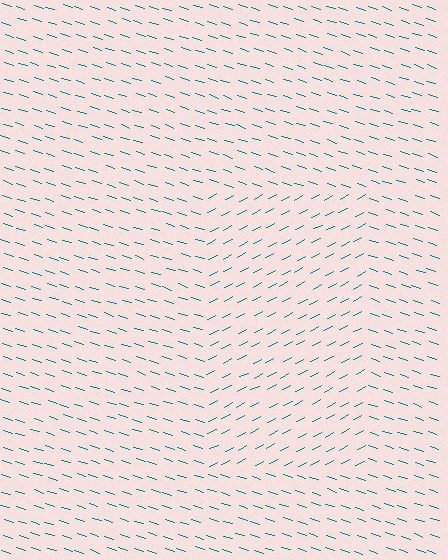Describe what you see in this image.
The image is filled with small teal line segments. A rectangle region in the image has lines oriented differently from the surrounding lines, creating a visible texture boundary.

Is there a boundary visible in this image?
Yes, there is a texture boundary formed by a change in line orientation.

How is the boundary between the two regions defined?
The boundary is defined purely by a change in line orientation (approximately 45 degrees difference). All lines are the same color and thickness.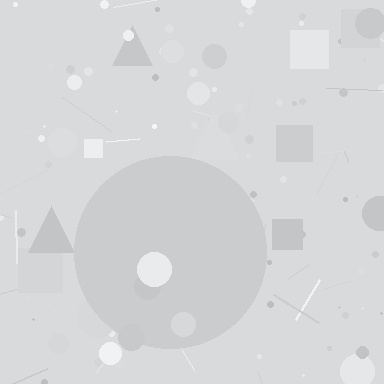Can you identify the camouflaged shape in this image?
The camouflaged shape is a circle.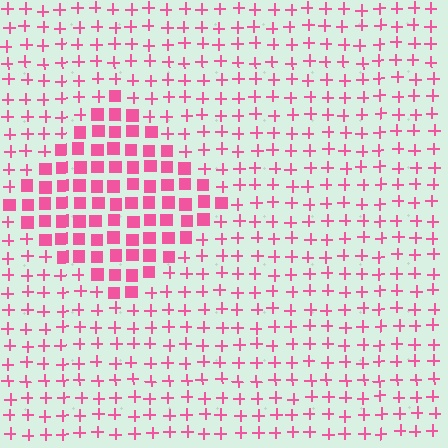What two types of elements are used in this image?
The image uses squares inside the diamond region and plus signs outside it.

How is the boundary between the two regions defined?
The boundary is defined by a change in element shape: squares inside vs. plus signs outside. All elements share the same color and spacing.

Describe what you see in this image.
The image is filled with small pink elements arranged in a uniform grid. A diamond-shaped region contains squares, while the surrounding area contains plus signs. The boundary is defined purely by the change in element shape.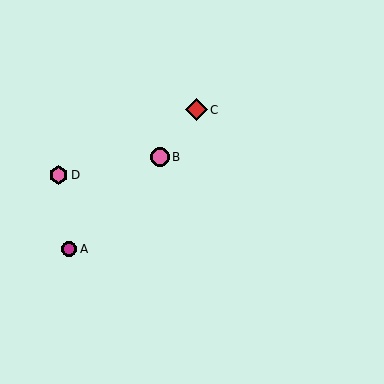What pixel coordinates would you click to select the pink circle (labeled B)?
Click at (160, 157) to select the pink circle B.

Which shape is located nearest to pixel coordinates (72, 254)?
The magenta circle (labeled A) at (69, 249) is nearest to that location.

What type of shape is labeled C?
Shape C is a red diamond.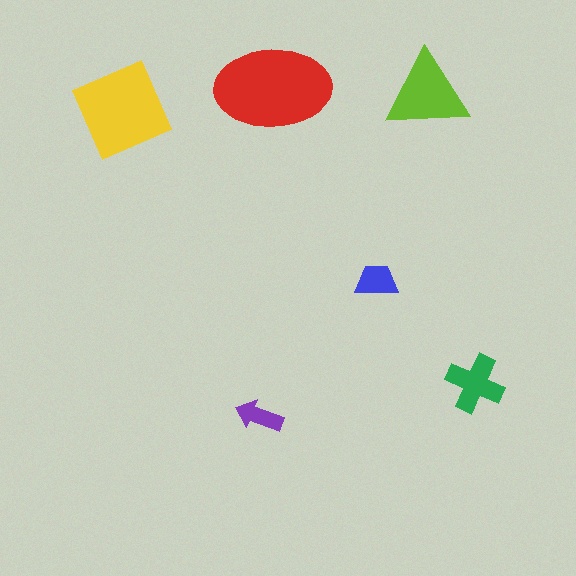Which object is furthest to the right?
The green cross is rightmost.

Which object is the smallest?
The purple arrow.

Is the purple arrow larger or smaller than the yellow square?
Smaller.